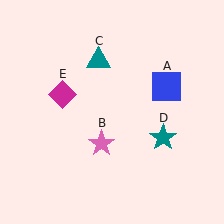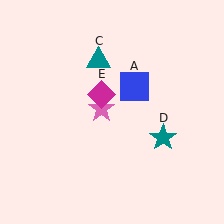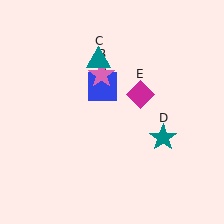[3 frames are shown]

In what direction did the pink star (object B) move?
The pink star (object B) moved up.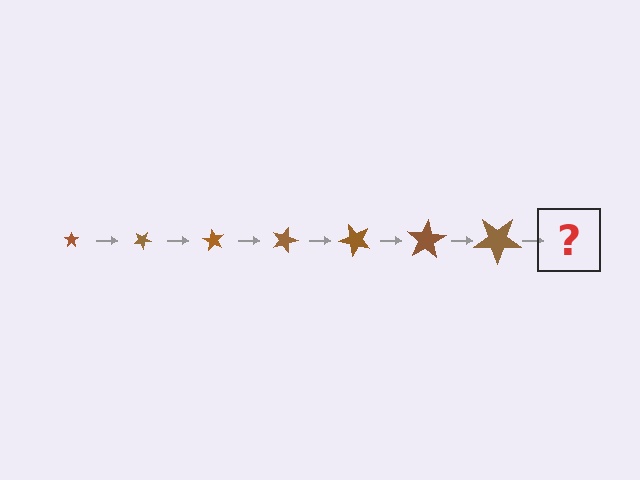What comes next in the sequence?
The next element should be a star, larger than the previous one and rotated 210 degrees from the start.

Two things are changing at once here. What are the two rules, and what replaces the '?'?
The two rules are that the star grows larger each step and it rotates 30 degrees each step. The '?' should be a star, larger than the previous one and rotated 210 degrees from the start.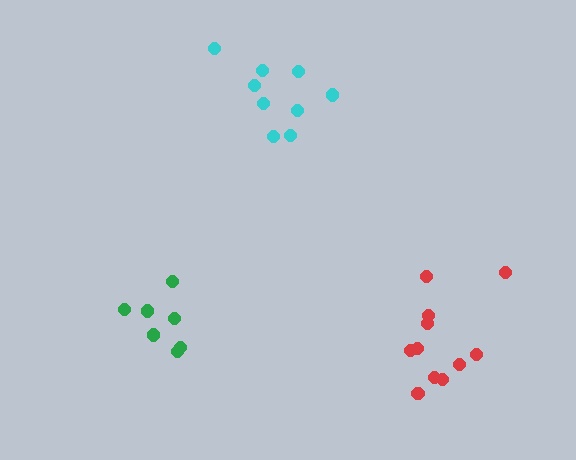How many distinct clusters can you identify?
There are 3 distinct clusters.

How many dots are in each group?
Group 1: 11 dots, Group 2: 9 dots, Group 3: 7 dots (27 total).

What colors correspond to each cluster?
The clusters are colored: red, cyan, green.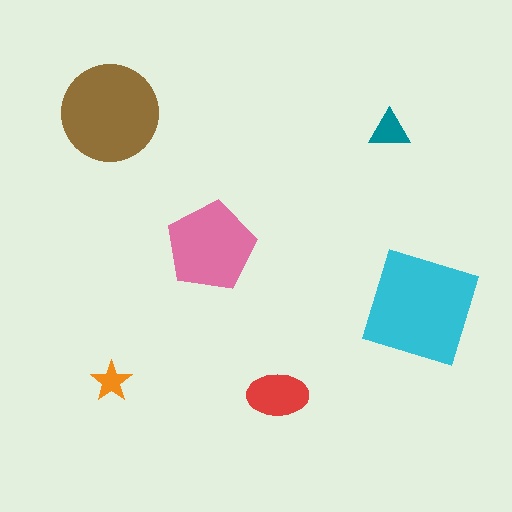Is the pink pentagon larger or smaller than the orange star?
Larger.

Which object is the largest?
The cyan square.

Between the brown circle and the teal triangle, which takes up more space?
The brown circle.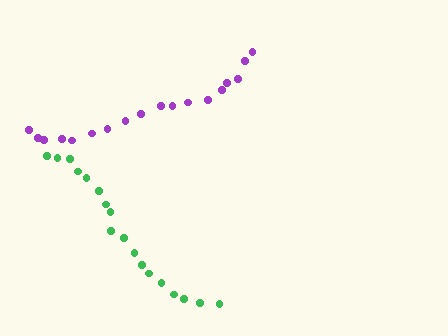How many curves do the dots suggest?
There are 2 distinct paths.